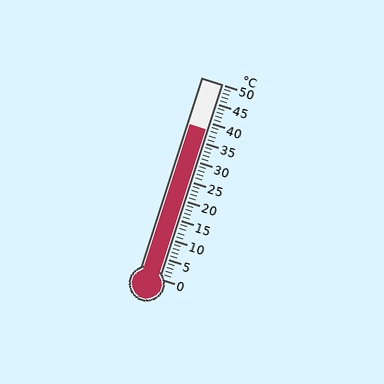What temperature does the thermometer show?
The thermometer shows approximately 38°C.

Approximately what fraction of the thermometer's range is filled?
The thermometer is filled to approximately 75% of its range.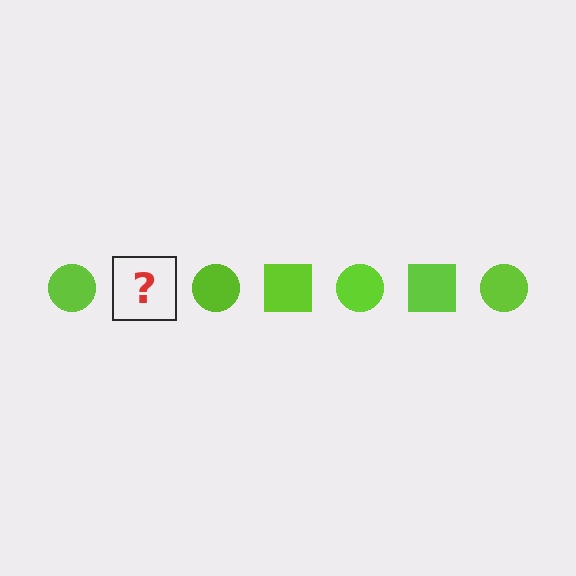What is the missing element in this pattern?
The missing element is a lime square.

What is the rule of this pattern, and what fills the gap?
The rule is that the pattern cycles through circle, square shapes in lime. The gap should be filled with a lime square.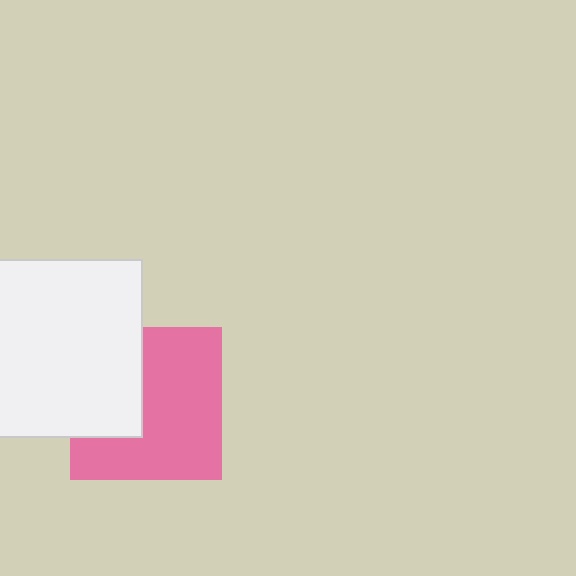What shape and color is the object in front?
The object in front is a white rectangle.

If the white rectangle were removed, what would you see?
You would see the complete pink square.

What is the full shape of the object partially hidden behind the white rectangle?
The partially hidden object is a pink square.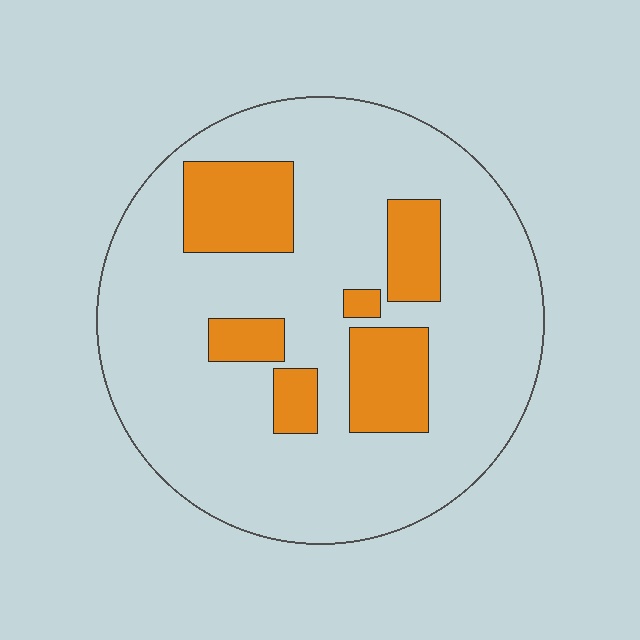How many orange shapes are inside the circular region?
6.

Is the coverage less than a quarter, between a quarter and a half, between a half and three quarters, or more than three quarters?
Less than a quarter.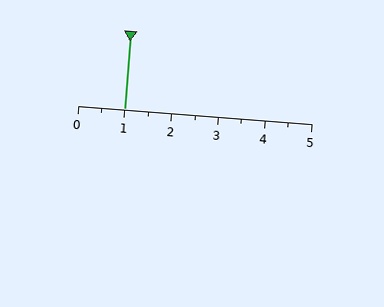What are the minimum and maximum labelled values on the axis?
The axis runs from 0 to 5.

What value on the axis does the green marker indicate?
The marker indicates approximately 1.